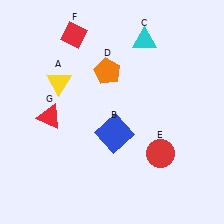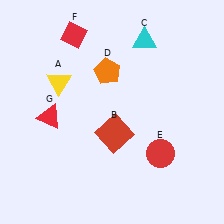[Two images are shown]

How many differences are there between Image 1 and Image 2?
There is 1 difference between the two images.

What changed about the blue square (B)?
In Image 1, B is blue. In Image 2, it changed to red.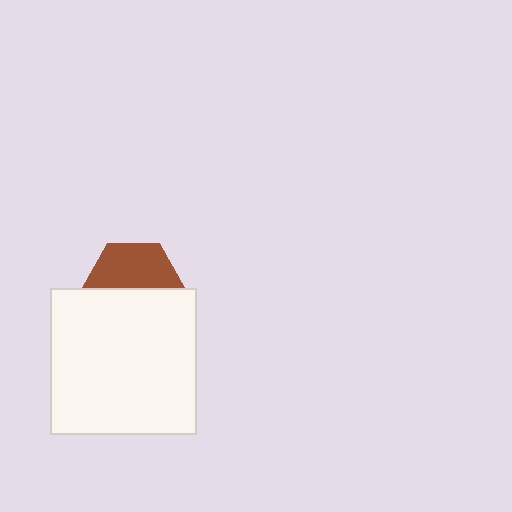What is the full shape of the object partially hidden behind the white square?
The partially hidden object is a brown hexagon.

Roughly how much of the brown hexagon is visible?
About half of it is visible (roughly 47%).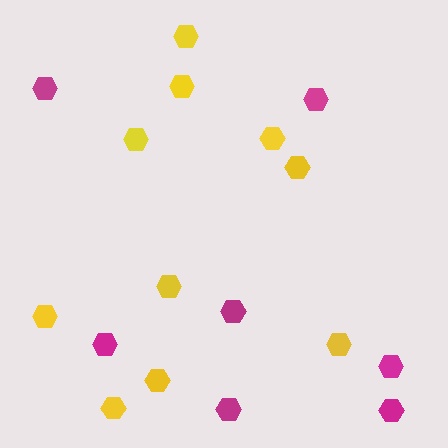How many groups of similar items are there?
There are 2 groups: one group of yellow hexagons (10) and one group of magenta hexagons (7).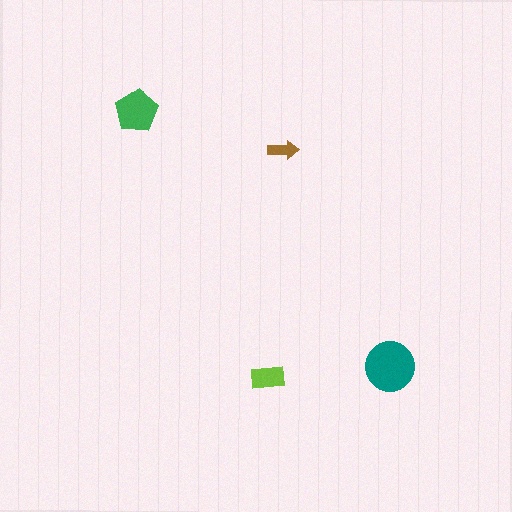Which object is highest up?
The green pentagon is topmost.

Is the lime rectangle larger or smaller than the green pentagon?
Smaller.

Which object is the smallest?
The brown arrow.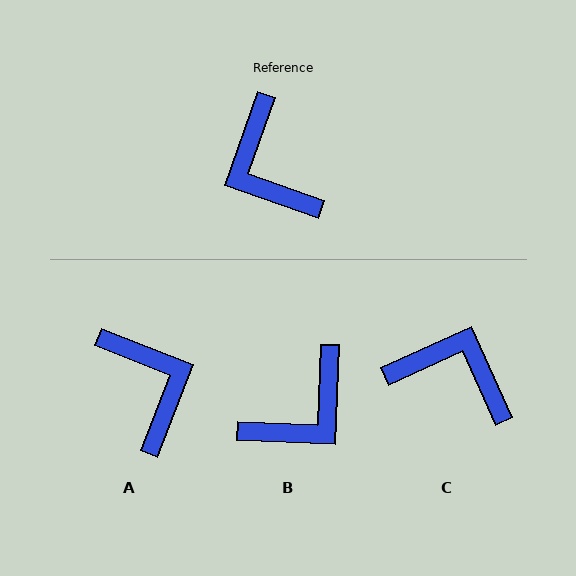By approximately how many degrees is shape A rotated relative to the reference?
Approximately 178 degrees counter-clockwise.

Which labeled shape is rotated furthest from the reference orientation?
A, about 178 degrees away.